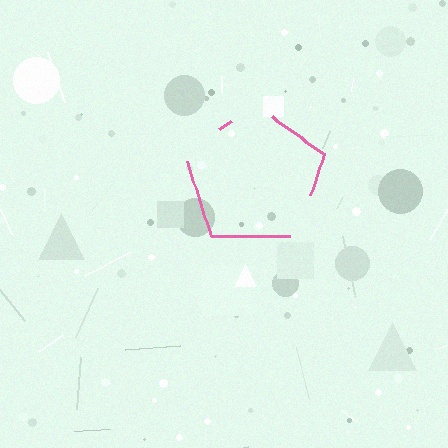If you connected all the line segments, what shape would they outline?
They would outline a pentagon.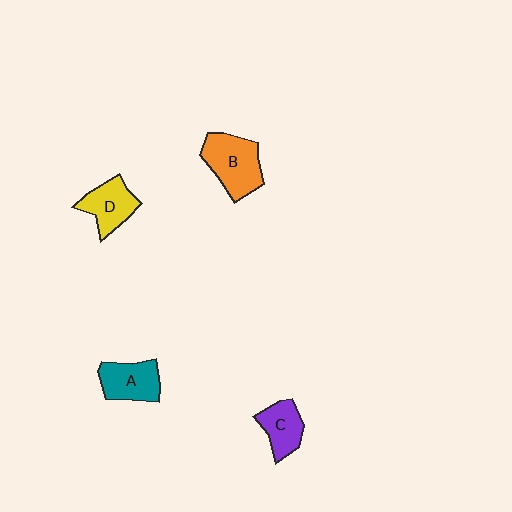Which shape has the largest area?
Shape B (orange).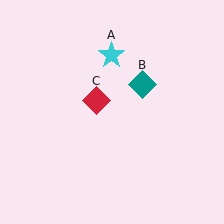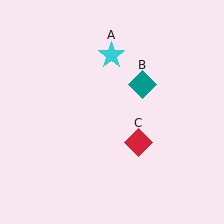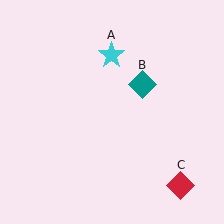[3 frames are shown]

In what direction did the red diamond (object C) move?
The red diamond (object C) moved down and to the right.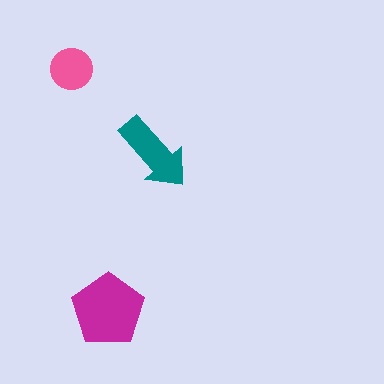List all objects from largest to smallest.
The magenta pentagon, the teal arrow, the pink circle.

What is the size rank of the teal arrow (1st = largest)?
2nd.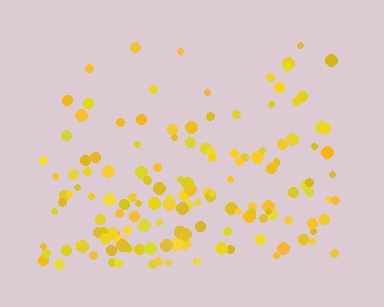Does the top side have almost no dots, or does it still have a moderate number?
Still a moderate number, just noticeably fewer than the bottom.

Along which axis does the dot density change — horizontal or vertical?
Vertical.